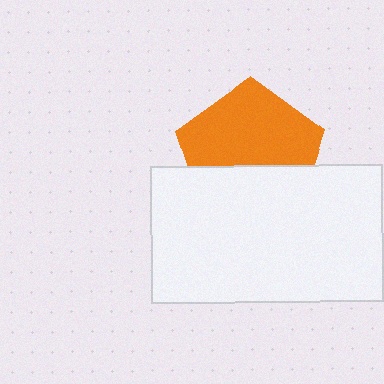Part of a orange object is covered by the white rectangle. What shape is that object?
It is a pentagon.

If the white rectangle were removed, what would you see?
You would see the complete orange pentagon.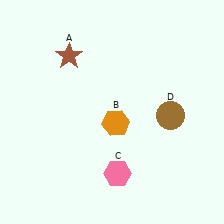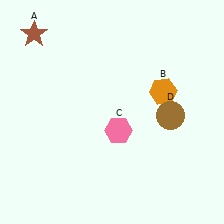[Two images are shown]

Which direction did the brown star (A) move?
The brown star (A) moved left.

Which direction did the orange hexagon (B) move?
The orange hexagon (B) moved right.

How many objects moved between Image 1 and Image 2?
3 objects moved between the two images.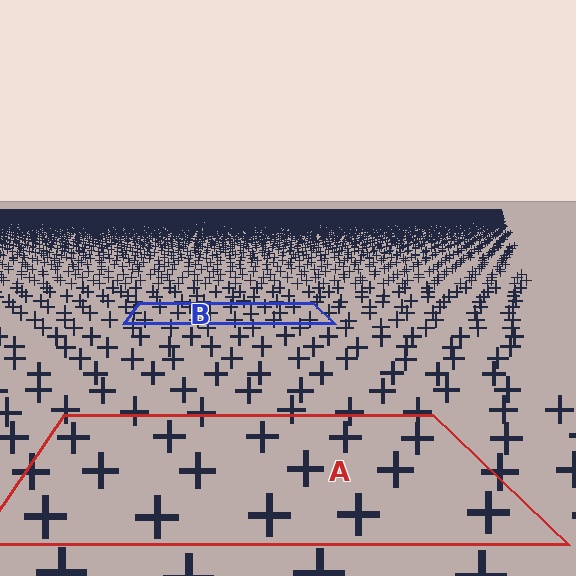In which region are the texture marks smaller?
The texture marks are smaller in region B, because it is farther away.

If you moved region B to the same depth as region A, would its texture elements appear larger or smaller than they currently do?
They would appear larger. At a closer depth, the same texture elements are projected at a bigger on-screen size.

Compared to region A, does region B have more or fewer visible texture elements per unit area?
Region B has more texture elements per unit area — they are packed more densely because it is farther away.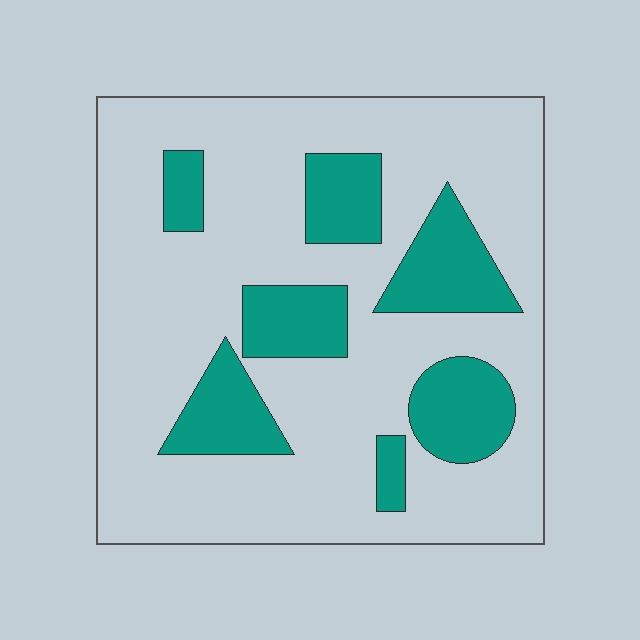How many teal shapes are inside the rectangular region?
7.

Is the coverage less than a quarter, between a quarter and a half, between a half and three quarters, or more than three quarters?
Less than a quarter.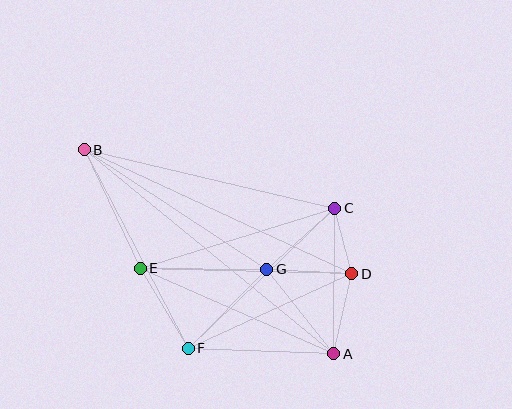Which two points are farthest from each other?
Points A and B are farthest from each other.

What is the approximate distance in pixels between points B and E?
The distance between B and E is approximately 131 pixels.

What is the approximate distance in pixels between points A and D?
The distance between A and D is approximately 82 pixels.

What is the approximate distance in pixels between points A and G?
The distance between A and G is approximately 108 pixels.